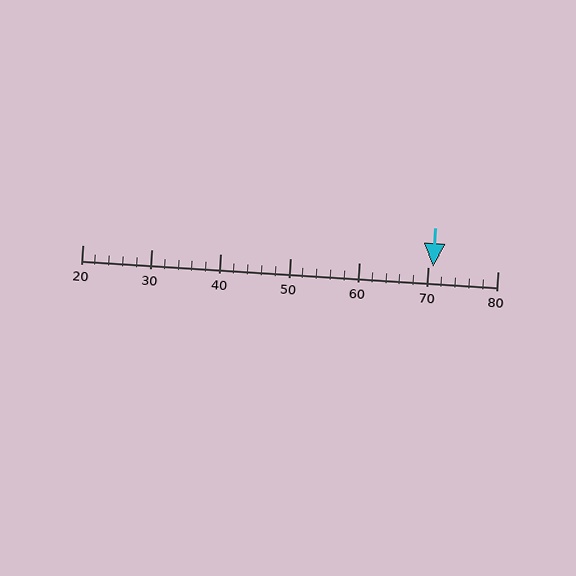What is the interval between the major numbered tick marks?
The major tick marks are spaced 10 units apart.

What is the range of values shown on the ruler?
The ruler shows values from 20 to 80.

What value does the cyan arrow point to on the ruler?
The cyan arrow points to approximately 71.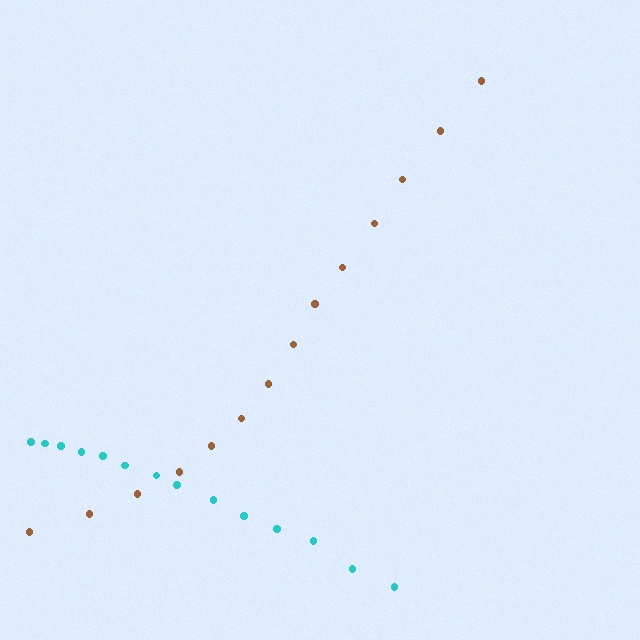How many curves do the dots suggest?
There are 2 distinct paths.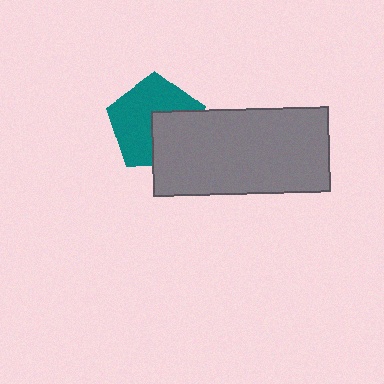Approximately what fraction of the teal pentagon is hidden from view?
Roughly 38% of the teal pentagon is hidden behind the gray rectangle.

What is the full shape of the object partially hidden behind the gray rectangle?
The partially hidden object is a teal pentagon.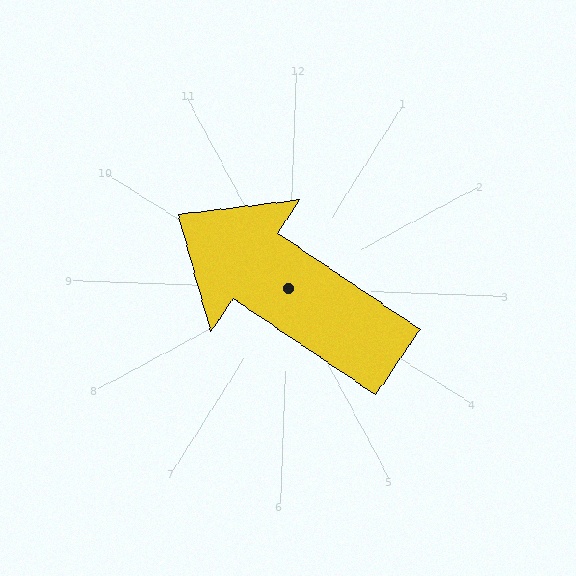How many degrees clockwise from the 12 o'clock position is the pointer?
Approximately 302 degrees.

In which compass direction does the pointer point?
Northwest.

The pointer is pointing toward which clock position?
Roughly 10 o'clock.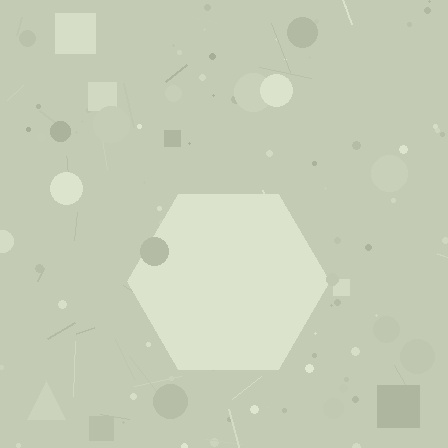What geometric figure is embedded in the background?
A hexagon is embedded in the background.